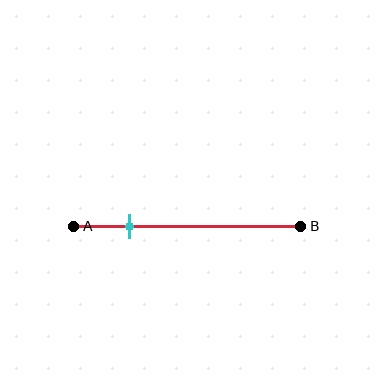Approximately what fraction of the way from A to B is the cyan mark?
The cyan mark is approximately 25% of the way from A to B.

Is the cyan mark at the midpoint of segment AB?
No, the mark is at about 25% from A, not at the 50% midpoint.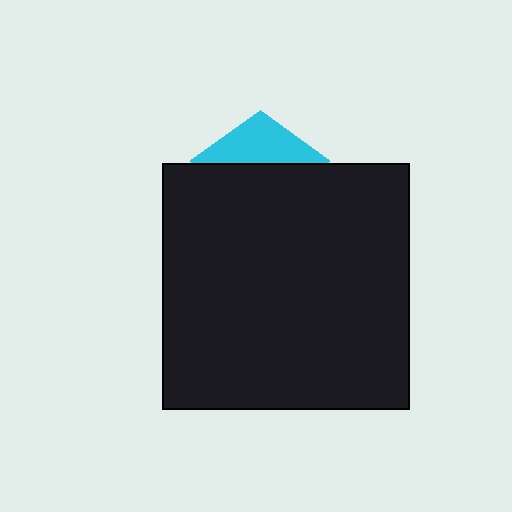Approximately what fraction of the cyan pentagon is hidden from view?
Roughly 69% of the cyan pentagon is hidden behind the black square.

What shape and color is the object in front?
The object in front is a black square.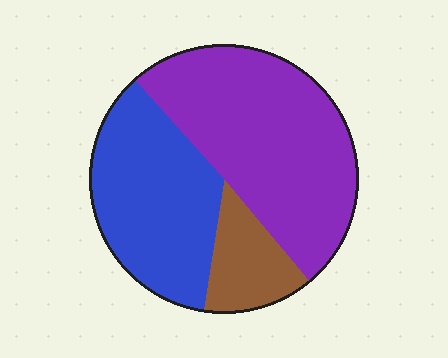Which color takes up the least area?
Brown, at roughly 15%.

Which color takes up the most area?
Purple, at roughly 50%.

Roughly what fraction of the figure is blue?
Blue takes up between a quarter and a half of the figure.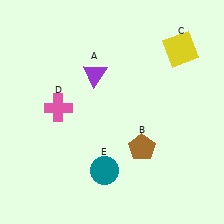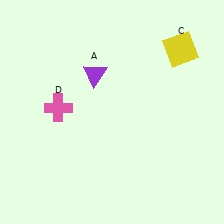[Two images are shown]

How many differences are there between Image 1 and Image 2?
There are 2 differences between the two images.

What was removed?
The teal circle (E), the brown pentagon (B) were removed in Image 2.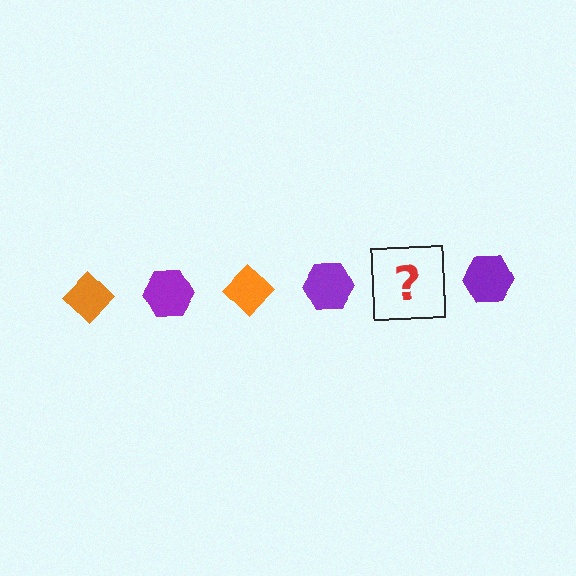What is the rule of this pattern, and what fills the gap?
The rule is that the pattern alternates between orange diamond and purple hexagon. The gap should be filled with an orange diamond.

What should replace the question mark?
The question mark should be replaced with an orange diamond.